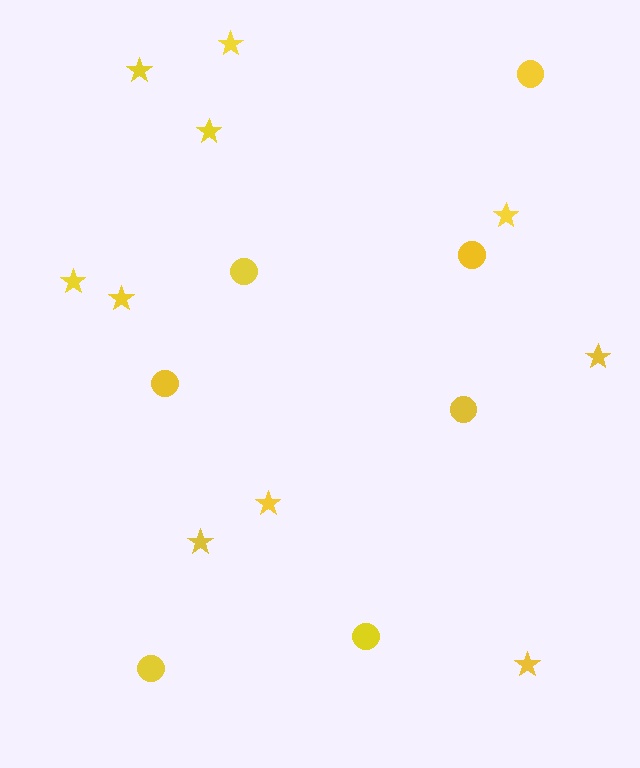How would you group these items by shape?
There are 2 groups: one group of circles (7) and one group of stars (10).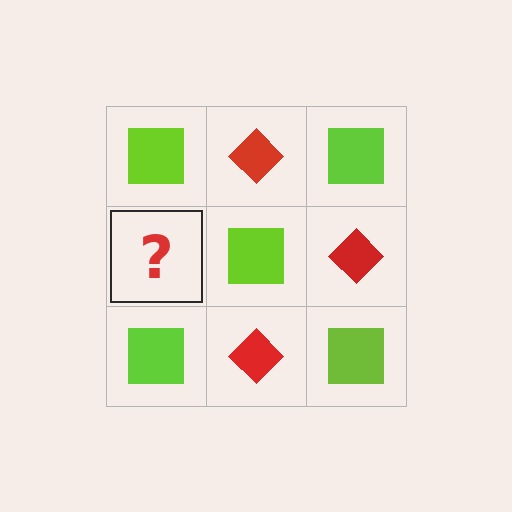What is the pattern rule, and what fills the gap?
The rule is that it alternates lime square and red diamond in a checkerboard pattern. The gap should be filled with a red diamond.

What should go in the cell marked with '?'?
The missing cell should contain a red diamond.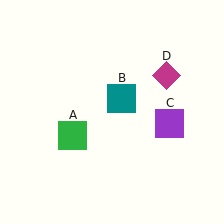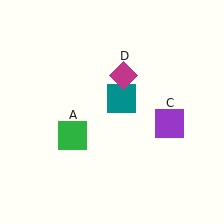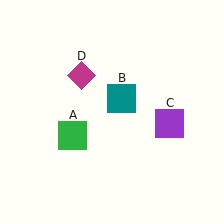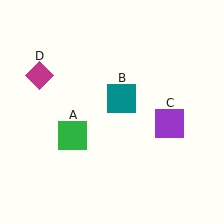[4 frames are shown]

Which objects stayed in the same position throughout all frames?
Green square (object A) and teal square (object B) and purple square (object C) remained stationary.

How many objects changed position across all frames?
1 object changed position: magenta diamond (object D).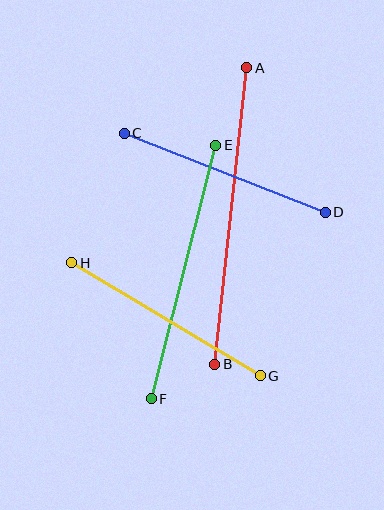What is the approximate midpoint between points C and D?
The midpoint is at approximately (225, 173) pixels.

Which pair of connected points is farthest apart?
Points A and B are farthest apart.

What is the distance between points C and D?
The distance is approximately 216 pixels.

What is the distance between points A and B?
The distance is approximately 298 pixels.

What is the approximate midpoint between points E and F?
The midpoint is at approximately (184, 272) pixels.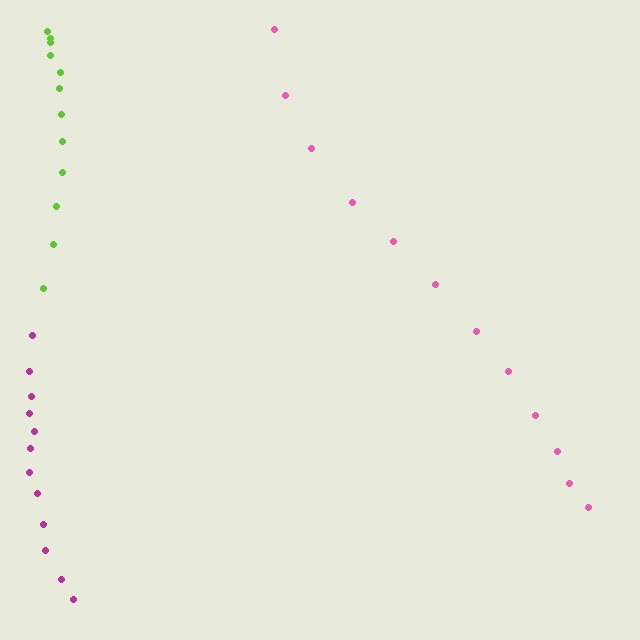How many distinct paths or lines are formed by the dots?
There are 3 distinct paths.